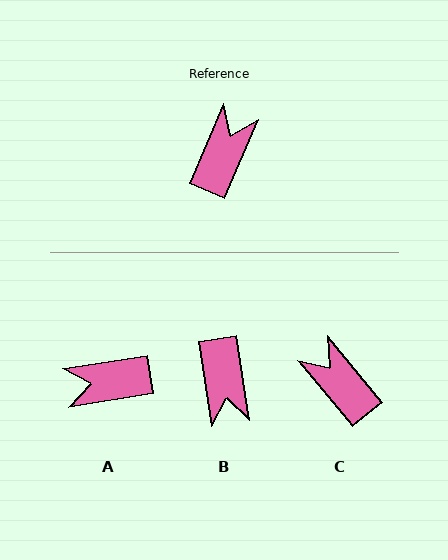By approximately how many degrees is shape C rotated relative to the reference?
Approximately 63 degrees counter-clockwise.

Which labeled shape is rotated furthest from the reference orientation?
B, about 148 degrees away.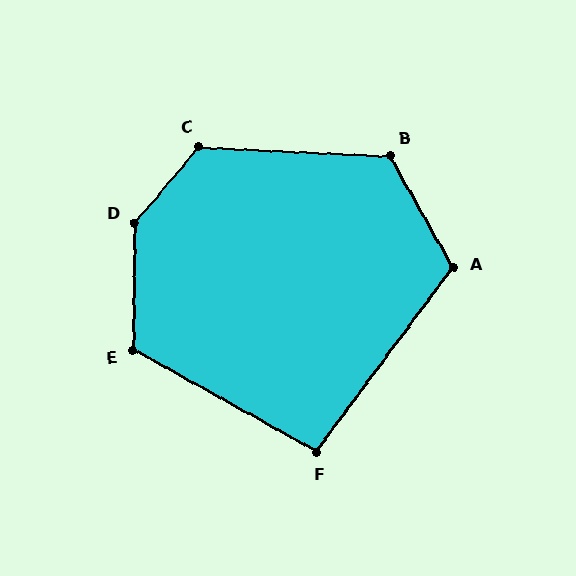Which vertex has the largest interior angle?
D, at approximately 140 degrees.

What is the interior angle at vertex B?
Approximately 122 degrees (obtuse).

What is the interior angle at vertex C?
Approximately 127 degrees (obtuse).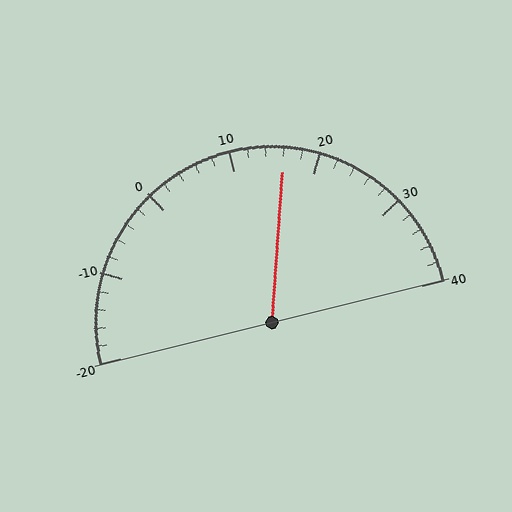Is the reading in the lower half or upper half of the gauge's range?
The reading is in the upper half of the range (-20 to 40).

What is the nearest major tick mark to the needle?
The nearest major tick mark is 20.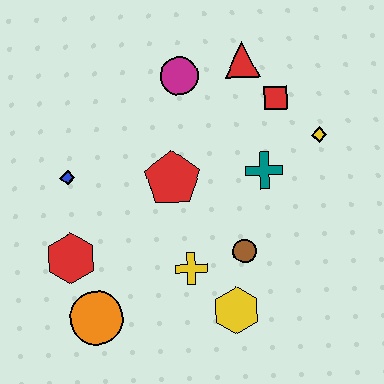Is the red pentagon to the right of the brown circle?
No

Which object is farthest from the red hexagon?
The yellow diamond is farthest from the red hexagon.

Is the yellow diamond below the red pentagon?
No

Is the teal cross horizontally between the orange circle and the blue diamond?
No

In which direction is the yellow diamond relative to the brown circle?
The yellow diamond is above the brown circle.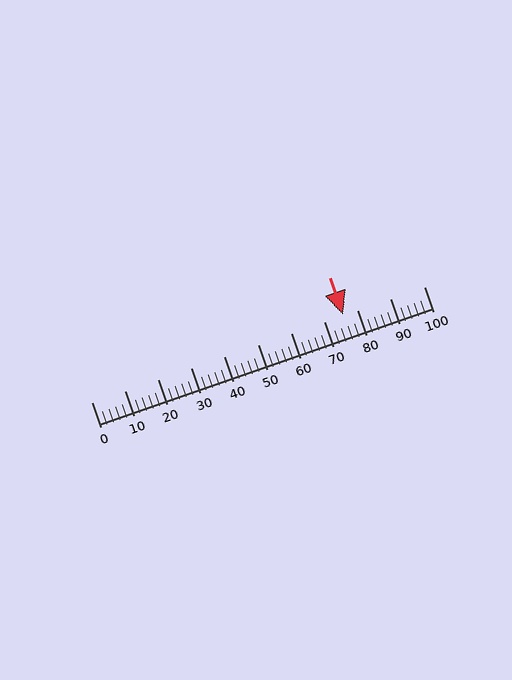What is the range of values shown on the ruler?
The ruler shows values from 0 to 100.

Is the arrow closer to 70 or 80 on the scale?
The arrow is closer to 80.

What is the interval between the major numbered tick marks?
The major tick marks are spaced 10 units apart.